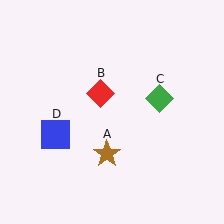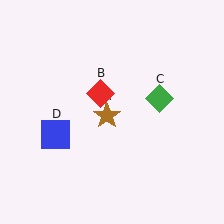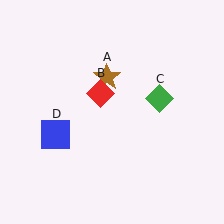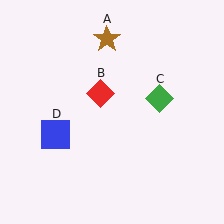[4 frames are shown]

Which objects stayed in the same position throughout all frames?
Red diamond (object B) and green diamond (object C) and blue square (object D) remained stationary.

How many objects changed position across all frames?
1 object changed position: brown star (object A).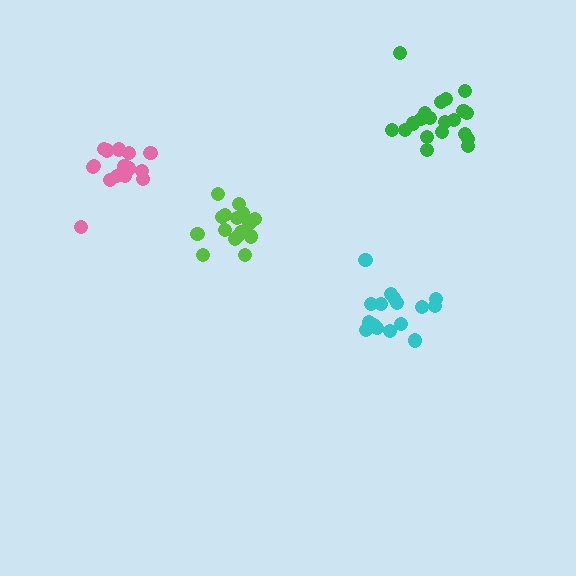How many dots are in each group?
Group 1: 16 dots, Group 2: 15 dots, Group 3: 16 dots, Group 4: 20 dots (67 total).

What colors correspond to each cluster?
The clusters are colored: lime, pink, cyan, green.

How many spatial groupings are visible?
There are 4 spatial groupings.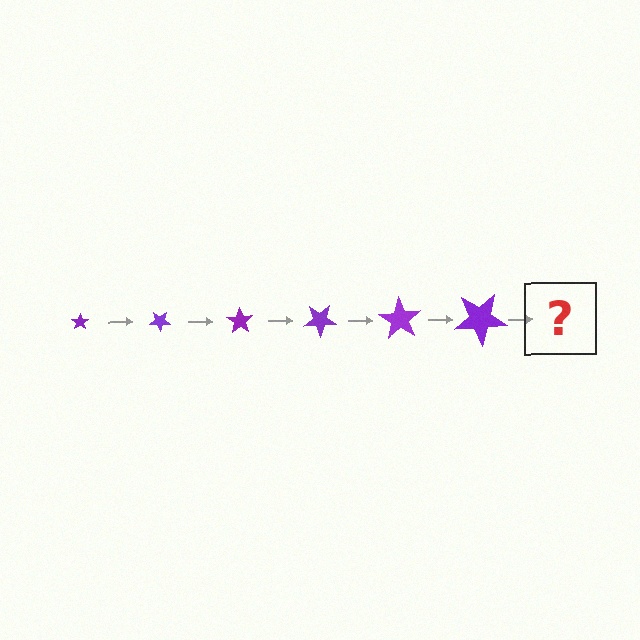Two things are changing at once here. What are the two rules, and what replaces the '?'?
The two rules are that the star grows larger each step and it rotates 35 degrees each step. The '?' should be a star, larger than the previous one and rotated 210 degrees from the start.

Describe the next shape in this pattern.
It should be a star, larger than the previous one and rotated 210 degrees from the start.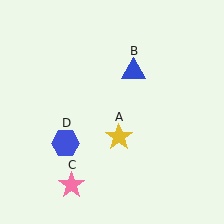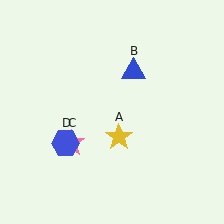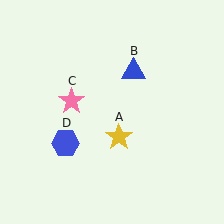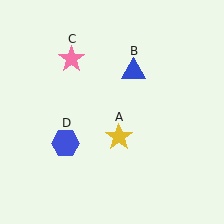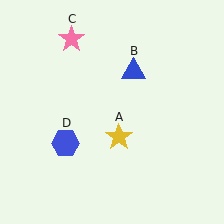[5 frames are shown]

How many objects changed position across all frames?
1 object changed position: pink star (object C).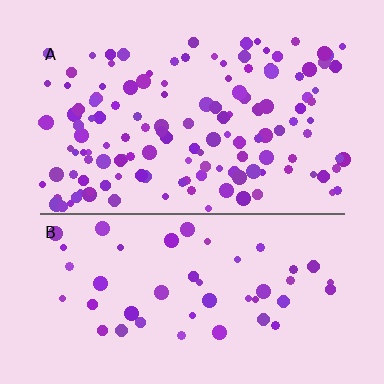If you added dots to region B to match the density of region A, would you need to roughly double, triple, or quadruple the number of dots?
Approximately triple.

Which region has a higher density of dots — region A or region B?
A (the top).